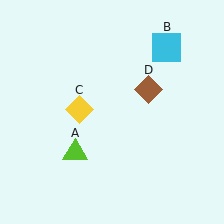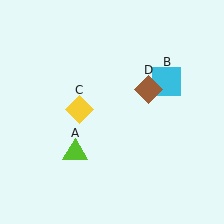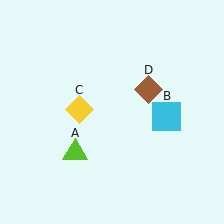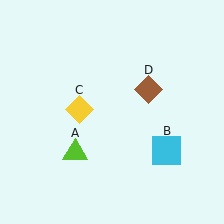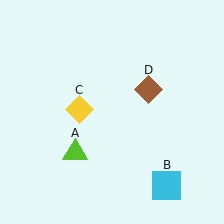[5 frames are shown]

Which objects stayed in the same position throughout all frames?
Lime triangle (object A) and yellow diamond (object C) and brown diamond (object D) remained stationary.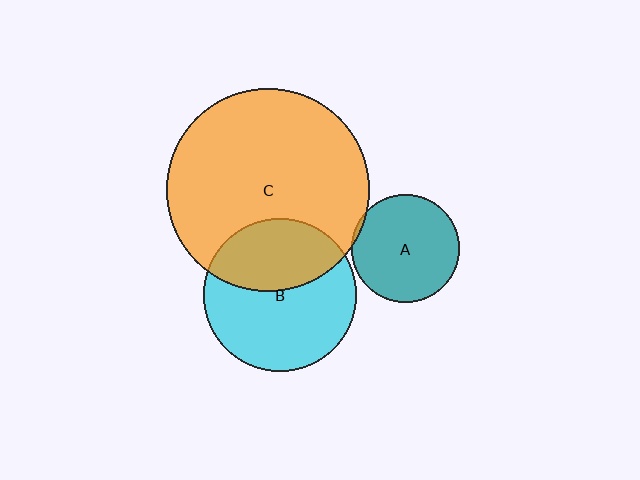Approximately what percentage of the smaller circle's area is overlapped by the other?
Approximately 5%.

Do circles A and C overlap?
Yes.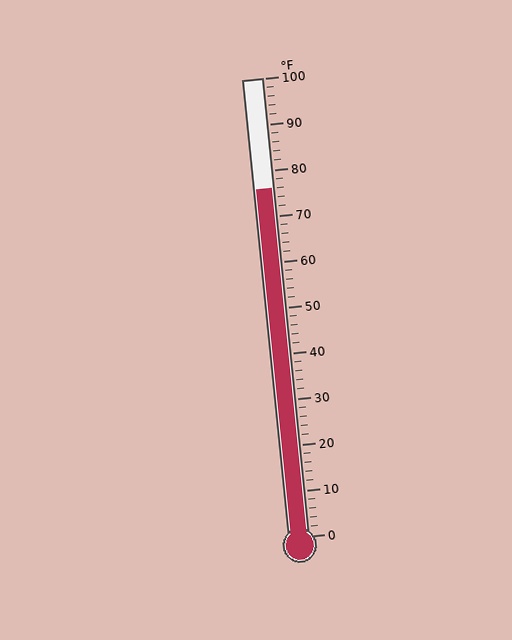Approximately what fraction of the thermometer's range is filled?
The thermometer is filled to approximately 75% of its range.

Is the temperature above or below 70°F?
The temperature is above 70°F.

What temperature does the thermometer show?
The thermometer shows approximately 76°F.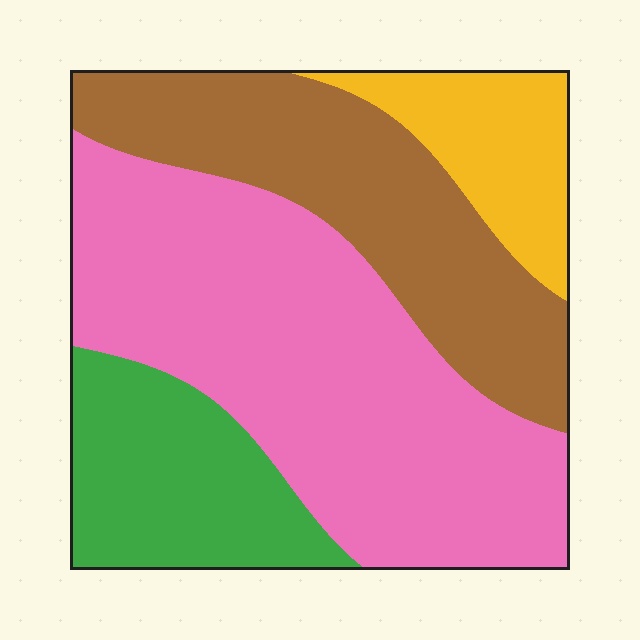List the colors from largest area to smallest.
From largest to smallest: pink, brown, green, yellow.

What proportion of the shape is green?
Green takes up between a sixth and a third of the shape.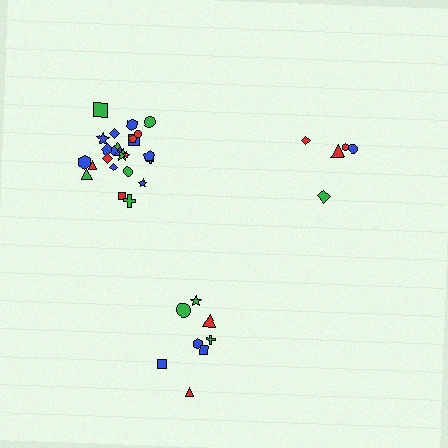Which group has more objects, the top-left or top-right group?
The top-left group.